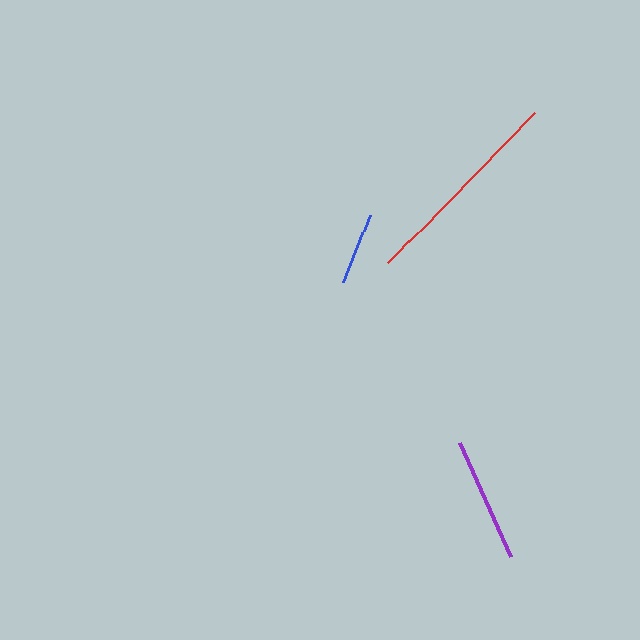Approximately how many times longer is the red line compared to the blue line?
The red line is approximately 2.9 times the length of the blue line.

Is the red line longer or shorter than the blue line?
The red line is longer than the blue line.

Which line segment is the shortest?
The blue line is the shortest at approximately 71 pixels.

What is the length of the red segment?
The red segment is approximately 210 pixels long.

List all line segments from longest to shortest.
From longest to shortest: red, purple, blue.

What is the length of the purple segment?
The purple segment is approximately 125 pixels long.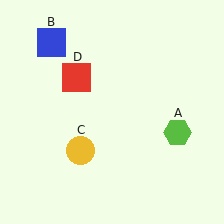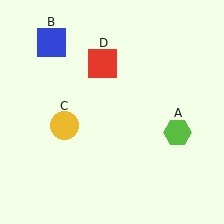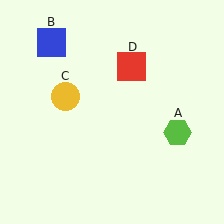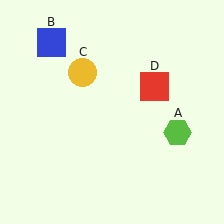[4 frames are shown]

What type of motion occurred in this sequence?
The yellow circle (object C), red square (object D) rotated clockwise around the center of the scene.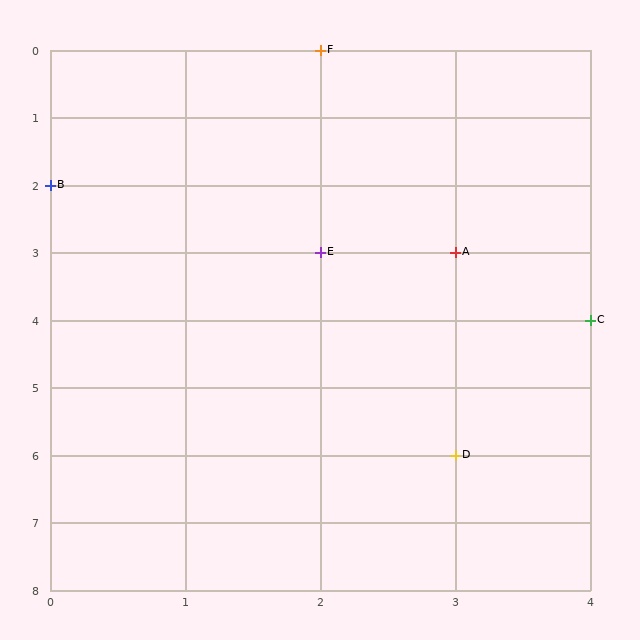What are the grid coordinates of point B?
Point B is at grid coordinates (0, 2).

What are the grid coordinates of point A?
Point A is at grid coordinates (3, 3).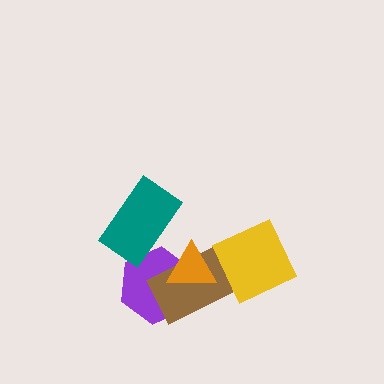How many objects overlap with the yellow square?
1 object overlaps with the yellow square.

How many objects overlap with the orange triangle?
2 objects overlap with the orange triangle.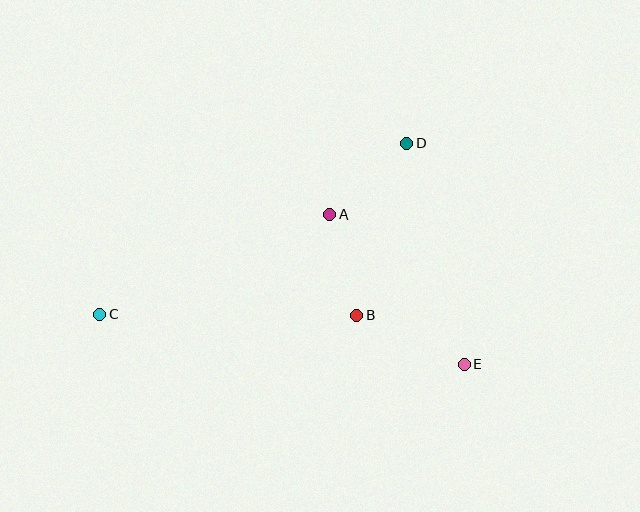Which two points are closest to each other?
Points A and B are closest to each other.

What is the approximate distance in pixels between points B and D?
The distance between B and D is approximately 180 pixels.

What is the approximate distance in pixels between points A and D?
The distance between A and D is approximately 105 pixels.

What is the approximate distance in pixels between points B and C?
The distance between B and C is approximately 257 pixels.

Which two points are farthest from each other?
Points C and E are farthest from each other.